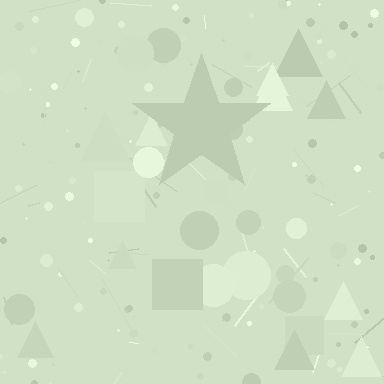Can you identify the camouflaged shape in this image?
The camouflaged shape is a star.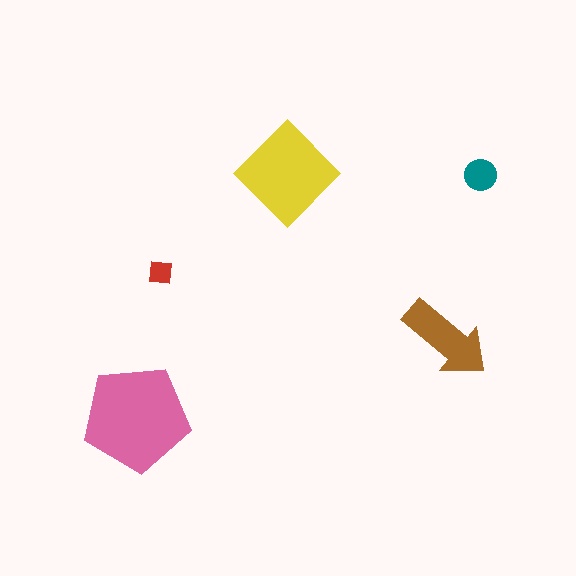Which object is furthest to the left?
The pink pentagon is leftmost.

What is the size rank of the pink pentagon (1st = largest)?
1st.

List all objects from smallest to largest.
The red square, the teal circle, the brown arrow, the yellow diamond, the pink pentagon.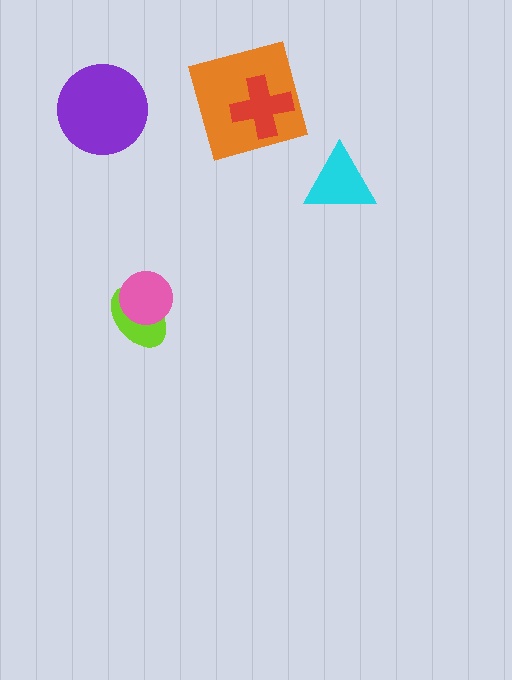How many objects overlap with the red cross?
1 object overlaps with the red cross.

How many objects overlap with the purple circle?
0 objects overlap with the purple circle.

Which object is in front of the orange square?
The red cross is in front of the orange square.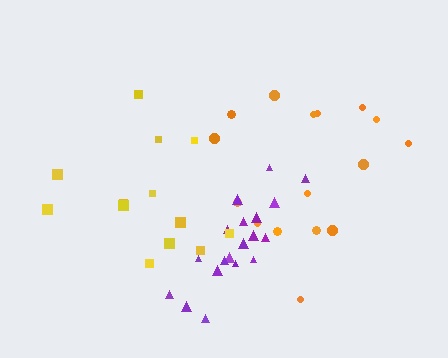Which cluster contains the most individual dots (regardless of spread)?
Purple (19).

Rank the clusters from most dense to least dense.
purple, orange, yellow.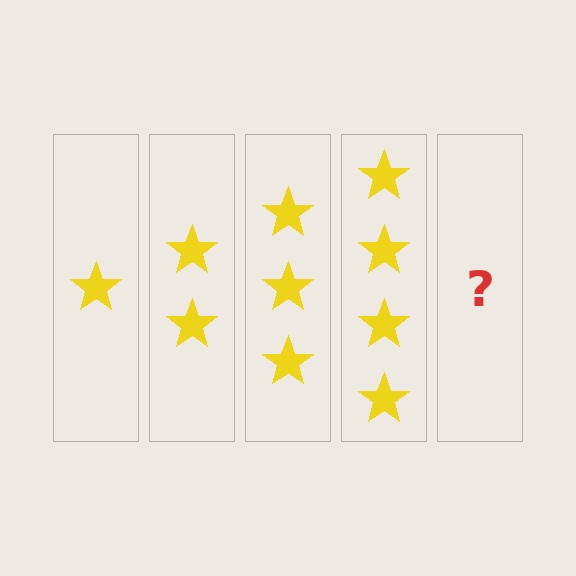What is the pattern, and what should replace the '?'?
The pattern is that each step adds one more star. The '?' should be 5 stars.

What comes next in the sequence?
The next element should be 5 stars.